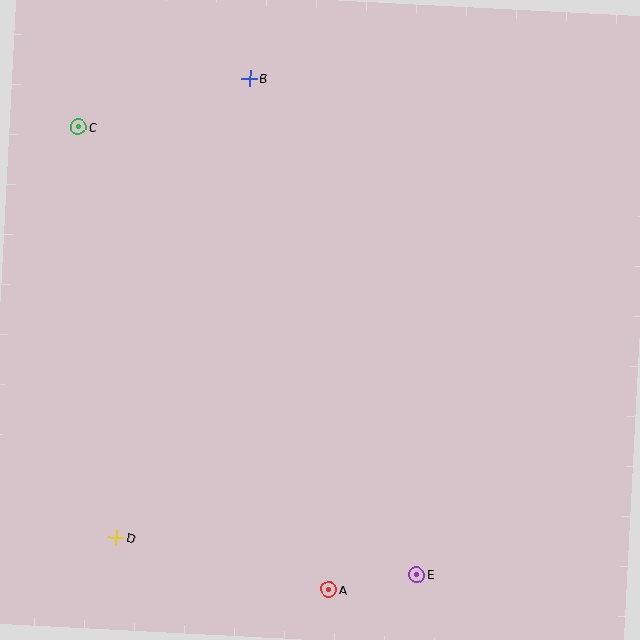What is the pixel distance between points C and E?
The distance between C and E is 561 pixels.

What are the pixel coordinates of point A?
Point A is at (329, 590).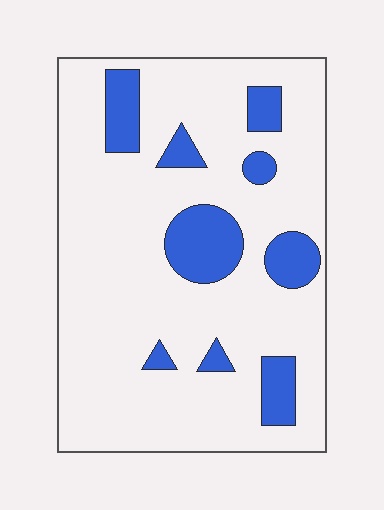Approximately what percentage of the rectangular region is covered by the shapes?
Approximately 15%.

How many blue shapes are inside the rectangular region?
9.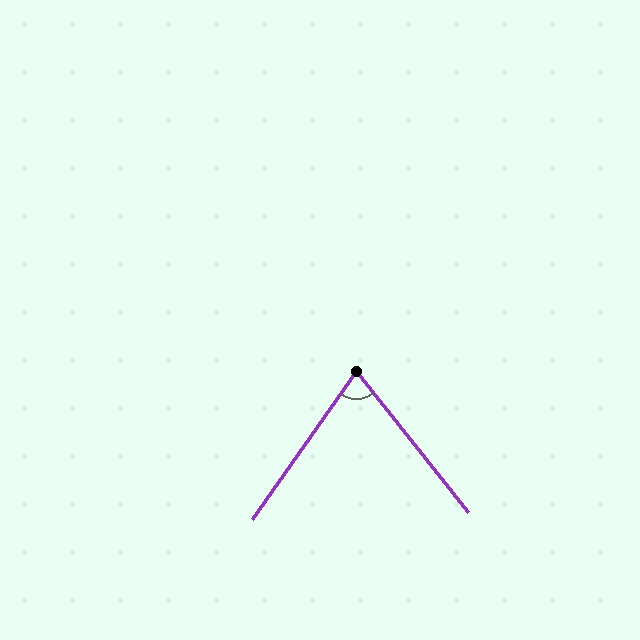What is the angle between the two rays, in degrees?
Approximately 74 degrees.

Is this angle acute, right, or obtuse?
It is acute.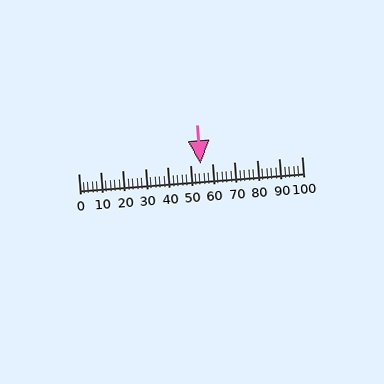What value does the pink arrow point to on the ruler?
The pink arrow points to approximately 54.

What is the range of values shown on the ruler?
The ruler shows values from 0 to 100.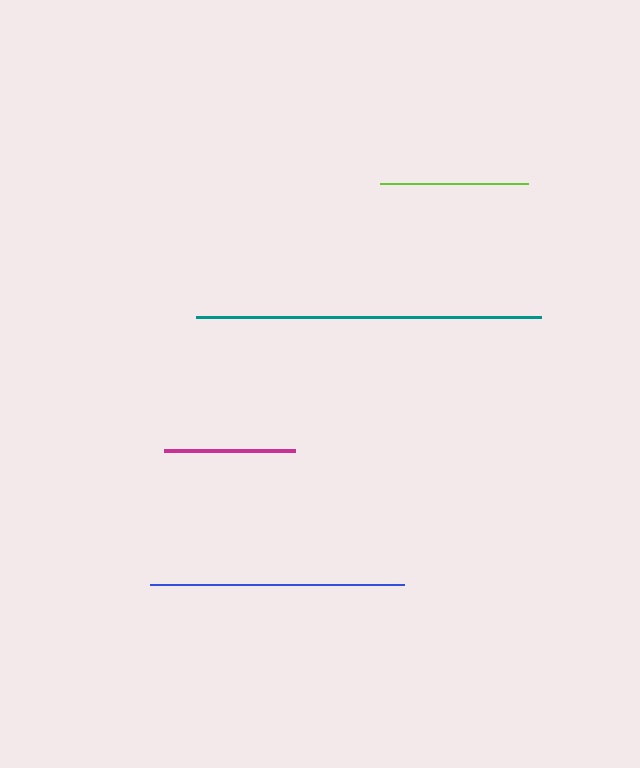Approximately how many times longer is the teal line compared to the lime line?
The teal line is approximately 2.3 times the length of the lime line.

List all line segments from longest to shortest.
From longest to shortest: teal, blue, lime, magenta.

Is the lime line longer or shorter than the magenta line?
The lime line is longer than the magenta line.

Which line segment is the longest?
The teal line is the longest at approximately 346 pixels.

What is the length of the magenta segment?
The magenta segment is approximately 131 pixels long.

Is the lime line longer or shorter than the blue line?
The blue line is longer than the lime line.